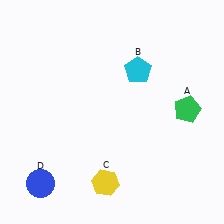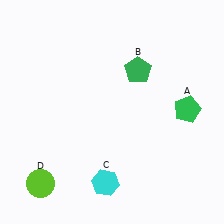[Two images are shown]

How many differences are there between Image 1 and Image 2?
There are 3 differences between the two images.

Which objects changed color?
B changed from cyan to green. C changed from yellow to cyan. D changed from blue to lime.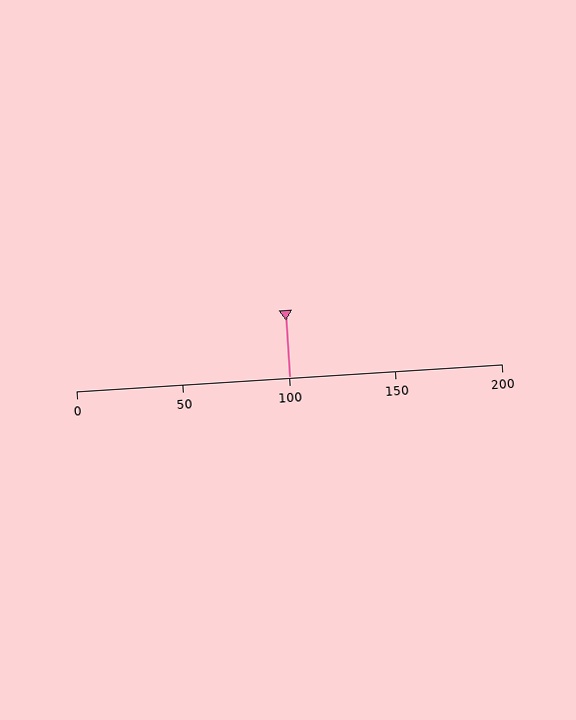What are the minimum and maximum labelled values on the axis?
The axis runs from 0 to 200.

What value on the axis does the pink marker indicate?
The marker indicates approximately 100.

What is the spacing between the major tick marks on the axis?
The major ticks are spaced 50 apart.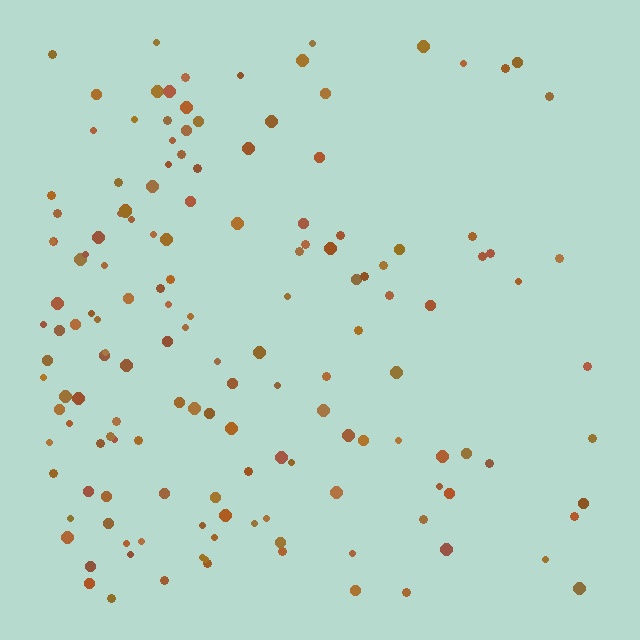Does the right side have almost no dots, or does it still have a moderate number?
Still a moderate number, just noticeably fewer than the left.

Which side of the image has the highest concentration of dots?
The left.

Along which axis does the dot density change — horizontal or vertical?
Horizontal.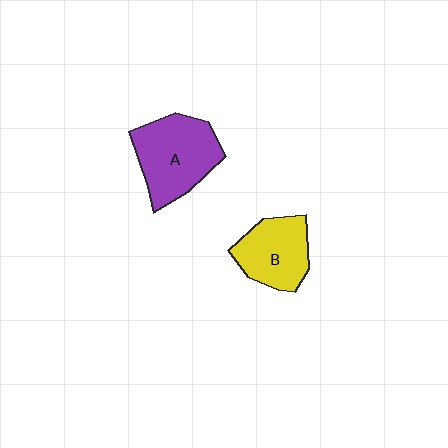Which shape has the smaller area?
Shape B (yellow).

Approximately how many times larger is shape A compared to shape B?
Approximately 1.3 times.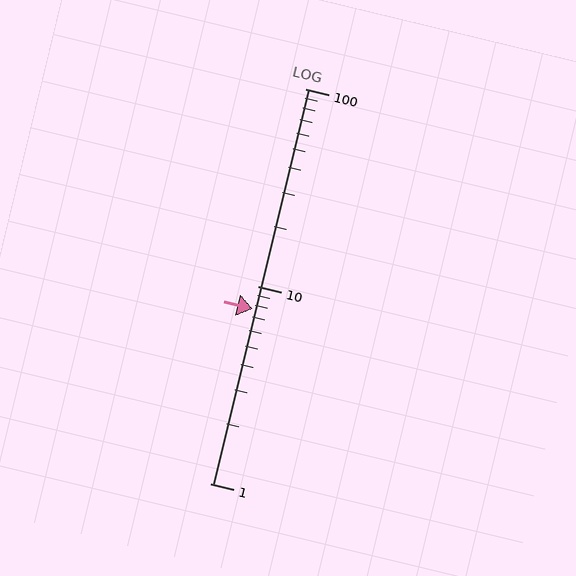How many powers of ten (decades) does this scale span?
The scale spans 2 decades, from 1 to 100.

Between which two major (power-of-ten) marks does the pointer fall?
The pointer is between 1 and 10.